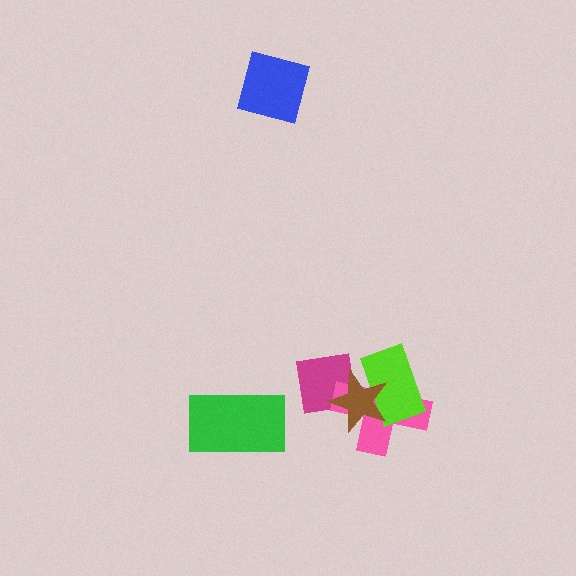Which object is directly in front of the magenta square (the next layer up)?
The pink cross is directly in front of the magenta square.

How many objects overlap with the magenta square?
2 objects overlap with the magenta square.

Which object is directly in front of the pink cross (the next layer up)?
The lime rectangle is directly in front of the pink cross.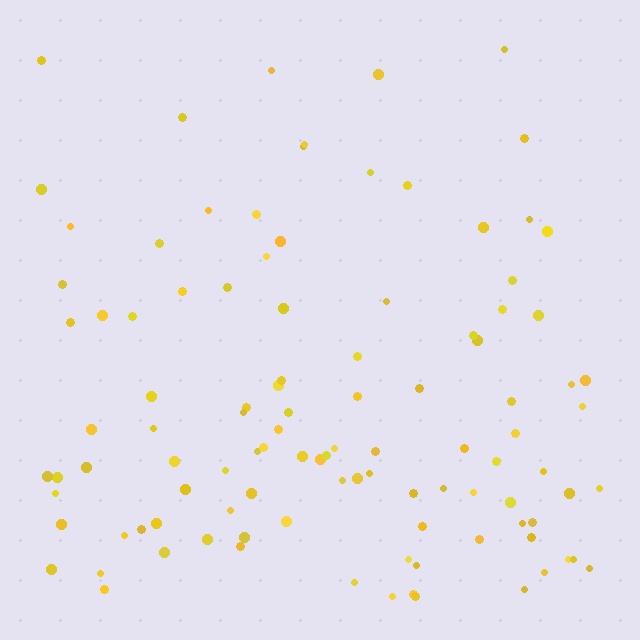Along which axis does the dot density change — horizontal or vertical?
Vertical.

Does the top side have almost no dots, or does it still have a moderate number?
Still a moderate number, just noticeably fewer than the bottom.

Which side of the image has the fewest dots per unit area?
The top.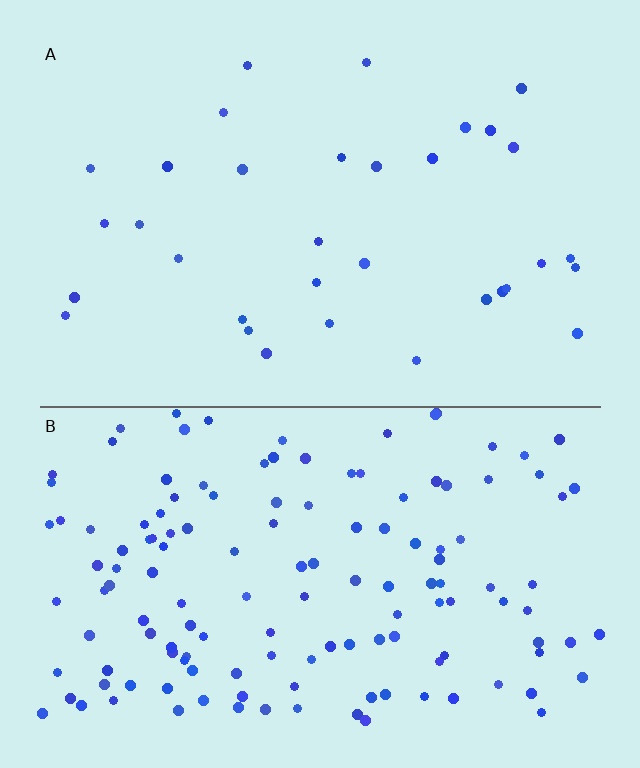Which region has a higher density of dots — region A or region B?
B (the bottom).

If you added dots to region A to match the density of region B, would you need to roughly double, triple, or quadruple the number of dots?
Approximately quadruple.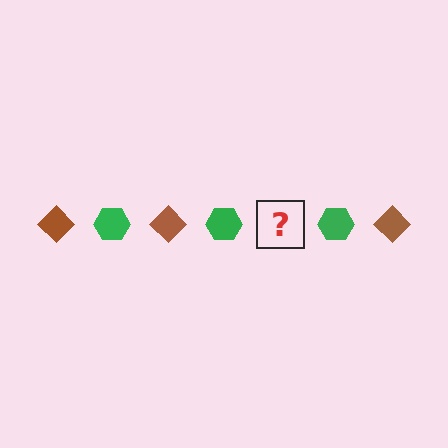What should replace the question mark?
The question mark should be replaced with a brown diamond.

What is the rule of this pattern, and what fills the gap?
The rule is that the pattern alternates between brown diamond and green hexagon. The gap should be filled with a brown diamond.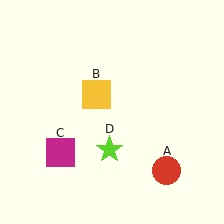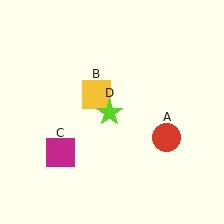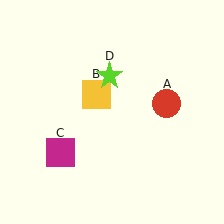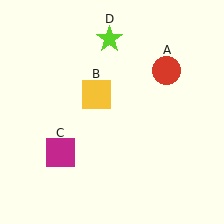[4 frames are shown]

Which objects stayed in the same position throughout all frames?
Yellow square (object B) and magenta square (object C) remained stationary.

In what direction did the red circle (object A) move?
The red circle (object A) moved up.